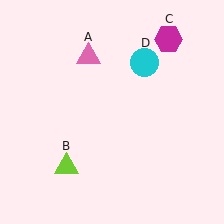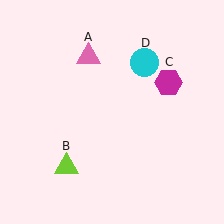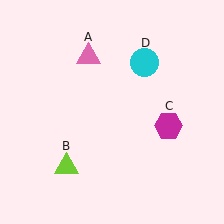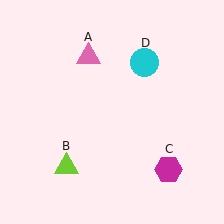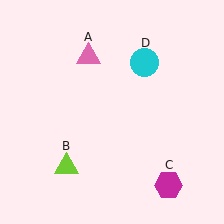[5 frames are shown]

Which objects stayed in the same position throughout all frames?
Pink triangle (object A) and lime triangle (object B) and cyan circle (object D) remained stationary.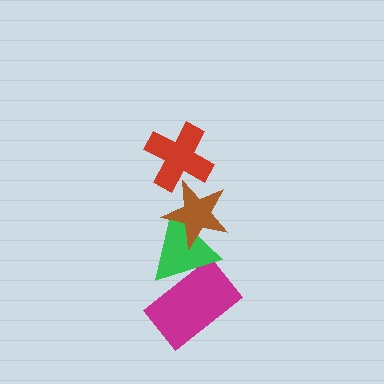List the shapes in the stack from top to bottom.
From top to bottom: the red cross, the brown star, the green triangle, the magenta rectangle.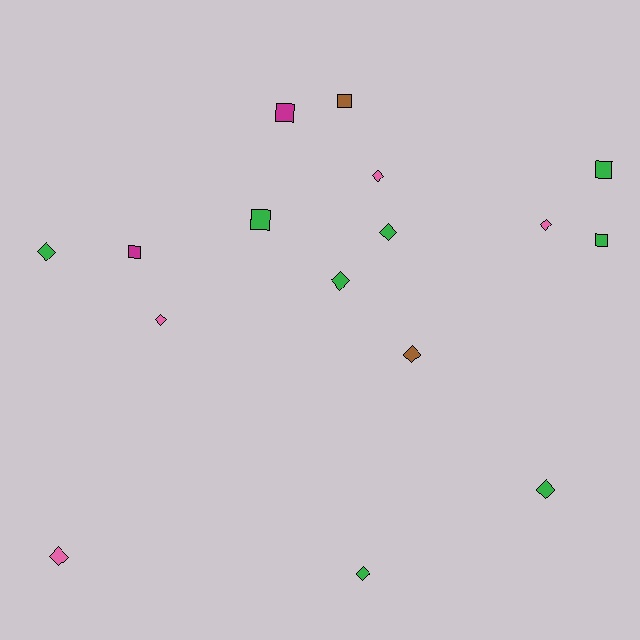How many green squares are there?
There are 3 green squares.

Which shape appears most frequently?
Diamond, with 10 objects.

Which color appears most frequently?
Green, with 8 objects.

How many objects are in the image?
There are 16 objects.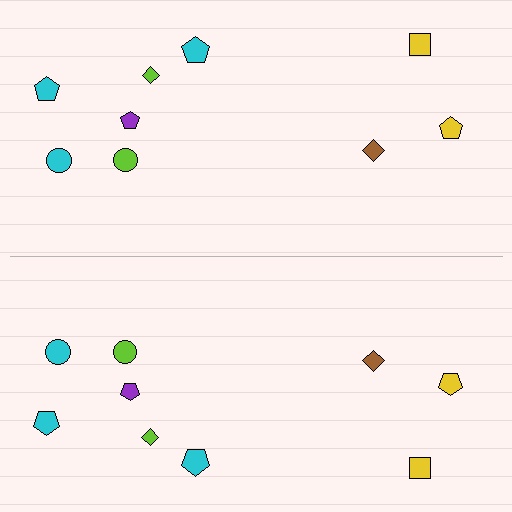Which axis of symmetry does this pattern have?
The pattern has a horizontal axis of symmetry running through the center of the image.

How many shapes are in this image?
There are 18 shapes in this image.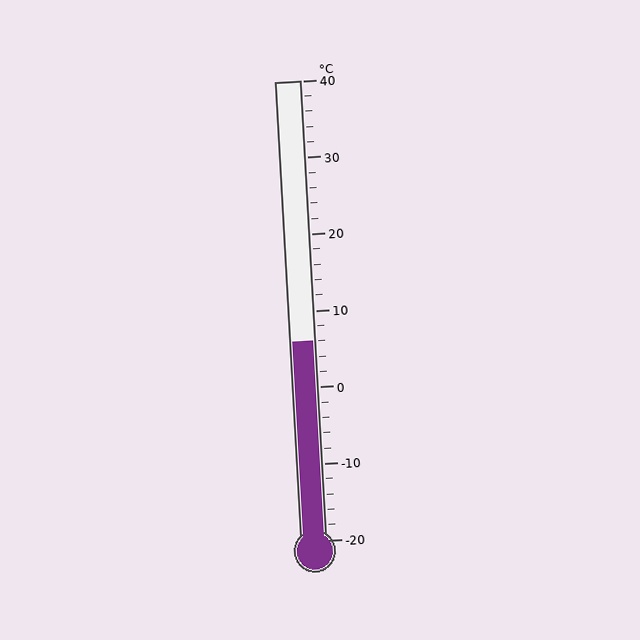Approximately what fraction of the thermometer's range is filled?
The thermometer is filled to approximately 45% of its range.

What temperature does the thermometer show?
The thermometer shows approximately 6°C.